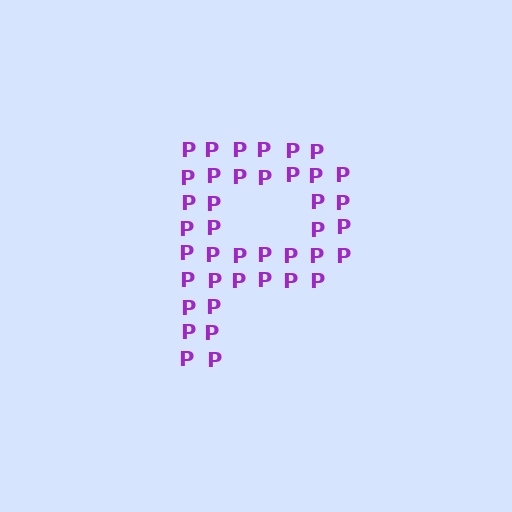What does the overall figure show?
The overall figure shows the letter P.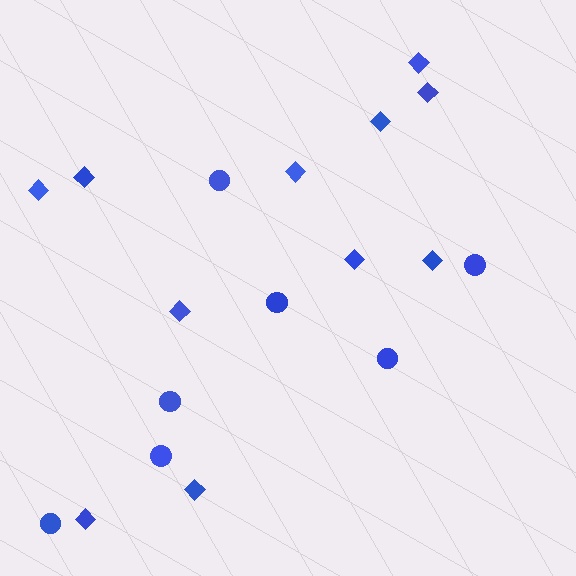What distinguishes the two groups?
There are 2 groups: one group of diamonds (11) and one group of circles (7).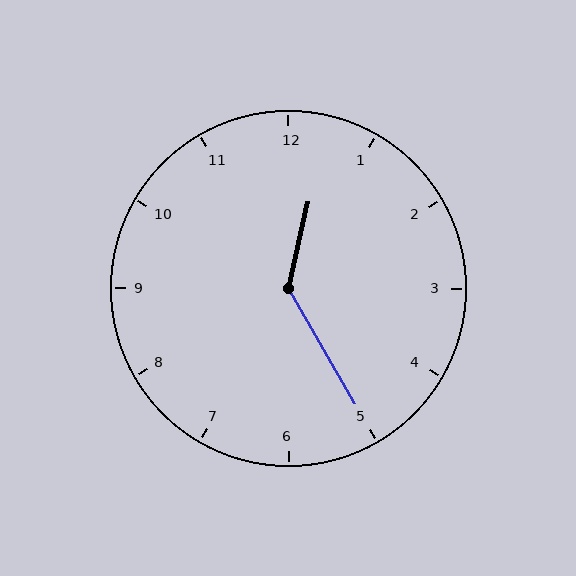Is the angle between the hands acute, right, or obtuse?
It is obtuse.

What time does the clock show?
12:25.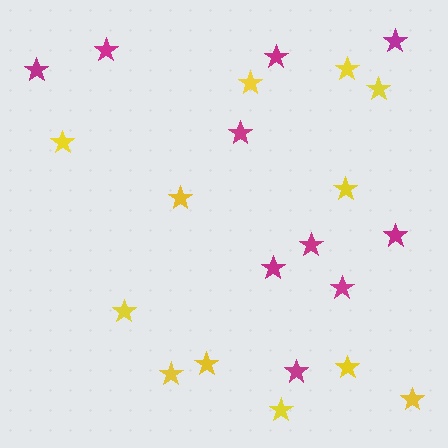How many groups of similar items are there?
There are 2 groups: one group of magenta stars (10) and one group of yellow stars (12).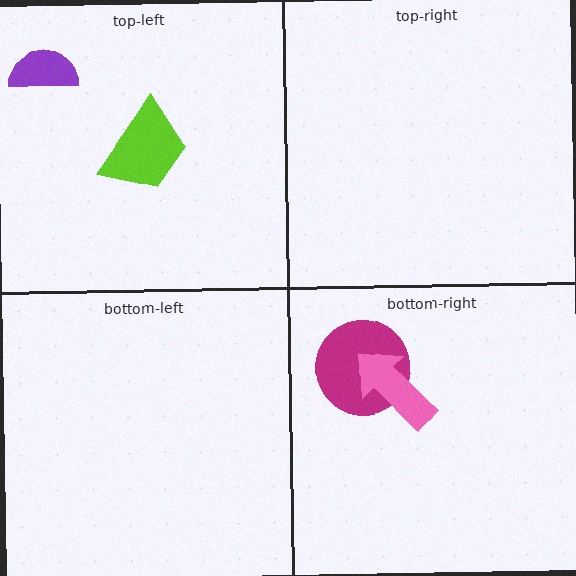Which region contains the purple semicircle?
The top-left region.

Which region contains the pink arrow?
The bottom-right region.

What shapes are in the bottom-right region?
The magenta circle, the pink arrow.